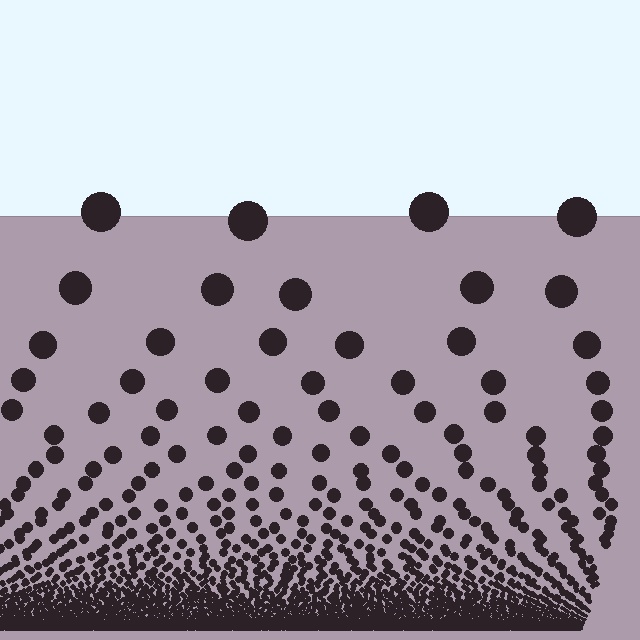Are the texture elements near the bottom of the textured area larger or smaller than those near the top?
Smaller. The gradient is inverted — elements near the bottom are smaller and denser.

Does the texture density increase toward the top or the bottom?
Density increases toward the bottom.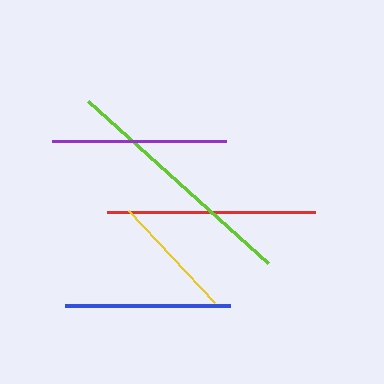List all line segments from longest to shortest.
From longest to shortest: lime, red, purple, blue, yellow.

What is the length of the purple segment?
The purple segment is approximately 174 pixels long.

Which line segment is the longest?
The lime line is the longest at approximately 243 pixels.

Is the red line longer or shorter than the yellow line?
The red line is longer than the yellow line.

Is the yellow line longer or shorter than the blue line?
The blue line is longer than the yellow line.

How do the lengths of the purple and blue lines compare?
The purple and blue lines are approximately the same length.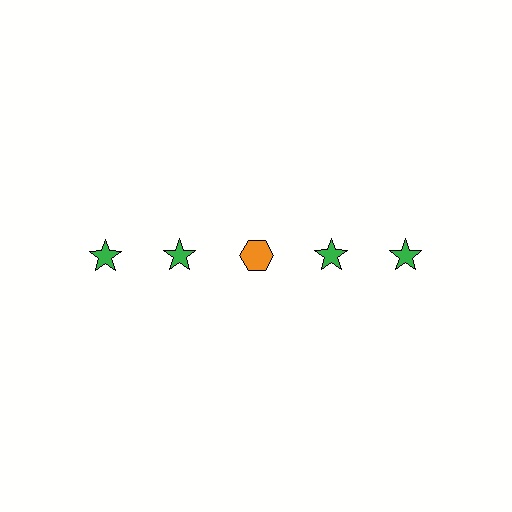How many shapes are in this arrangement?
There are 5 shapes arranged in a grid pattern.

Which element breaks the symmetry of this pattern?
The orange hexagon in the top row, center column breaks the symmetry. All other shapes are green stars.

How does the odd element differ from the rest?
It differs in both color (orange instead of green) and shape (hexagon instead of star).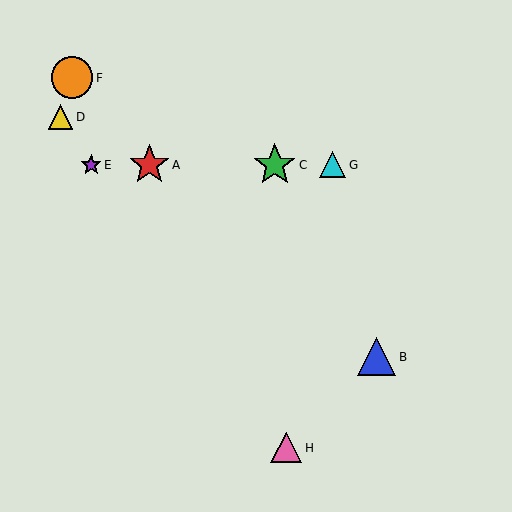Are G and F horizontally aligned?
No, G is at y≈165 and F is at y≈78.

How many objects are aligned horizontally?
4 objects (A, C, E, G) are aligned horizontally.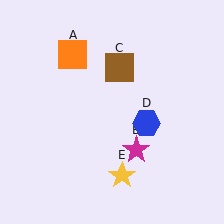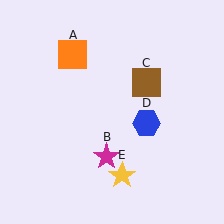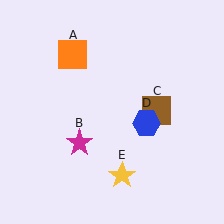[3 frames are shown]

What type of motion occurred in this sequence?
The magenta star (object B), brown square (object C) rotated clockwise around the center of the scene.